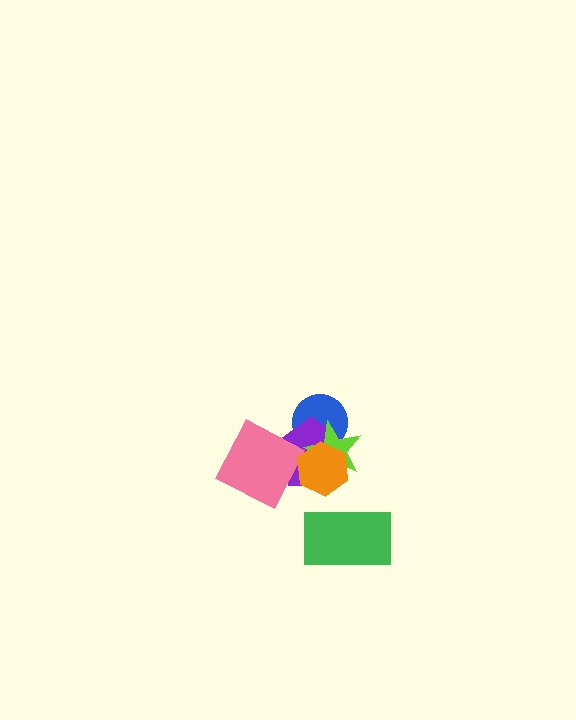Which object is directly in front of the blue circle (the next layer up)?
The purple pentagon is directly in front of the blue circle.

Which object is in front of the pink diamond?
The orange hexagon is in front of the pink diamond.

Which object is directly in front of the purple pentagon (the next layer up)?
The lime star is directly in front of the purple pentagon.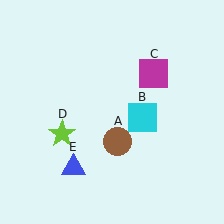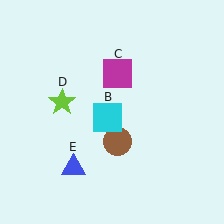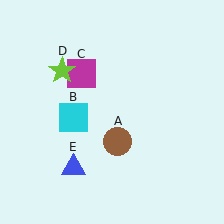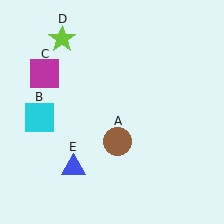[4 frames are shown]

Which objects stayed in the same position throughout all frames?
Brown circle (object A) and blue triangle (object E) remained stationary.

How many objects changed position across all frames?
3 objects changed position: cyan square (object B), magenta square (object C), lime star (object D).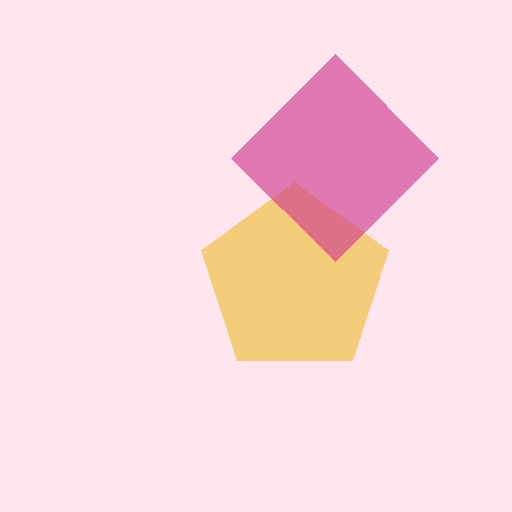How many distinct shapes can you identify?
There are 2 distinct shapes: a yellow pentagon, a magenta diamond.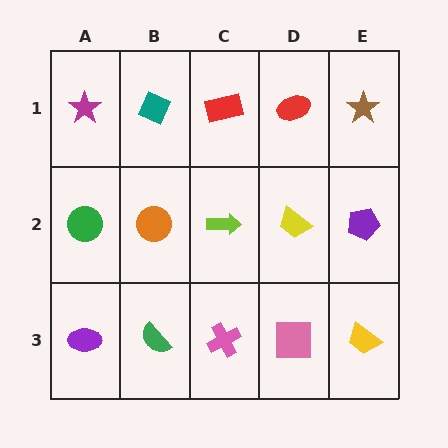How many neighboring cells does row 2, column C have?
4.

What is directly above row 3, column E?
A purple pentagon.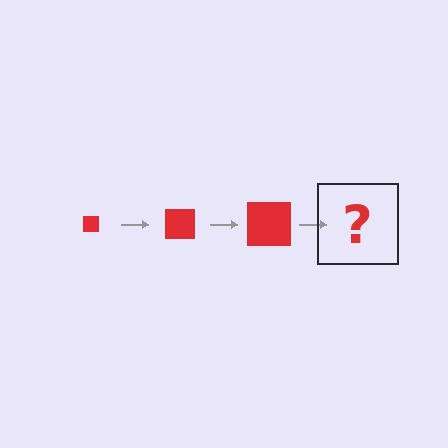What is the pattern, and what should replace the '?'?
The pattern is that the square gets progressively larger each step. The '?' should be a red square, larger than the previous one.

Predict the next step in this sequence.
The next step is a red square, larger than the previous one.